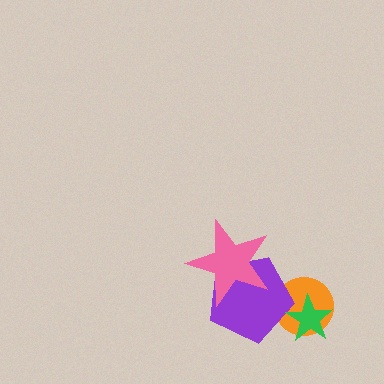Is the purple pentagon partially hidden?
Yes, it is partially covered by another shape.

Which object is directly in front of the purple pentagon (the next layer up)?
The pink star is directly in front of the purple pentagon.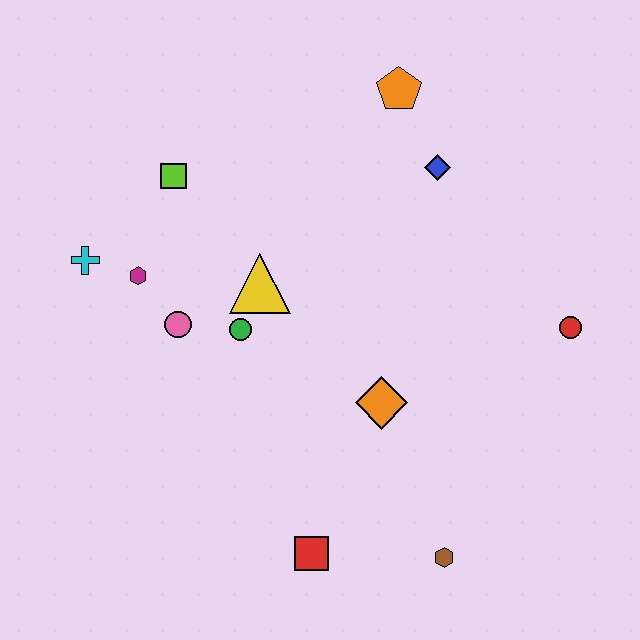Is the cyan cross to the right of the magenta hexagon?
No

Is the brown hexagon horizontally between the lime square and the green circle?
No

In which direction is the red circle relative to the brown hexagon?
The red circle is above the brown hexagon.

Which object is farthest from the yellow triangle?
The brown hexagon is farthest from the yellow triangle.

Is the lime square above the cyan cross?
Yes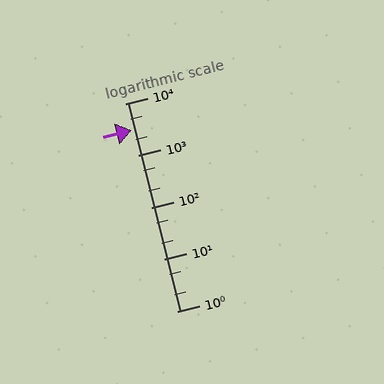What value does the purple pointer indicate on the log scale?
The pointer indicates approximately 3100.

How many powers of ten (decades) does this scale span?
The scale spans 4 decades, from 1 to 10000.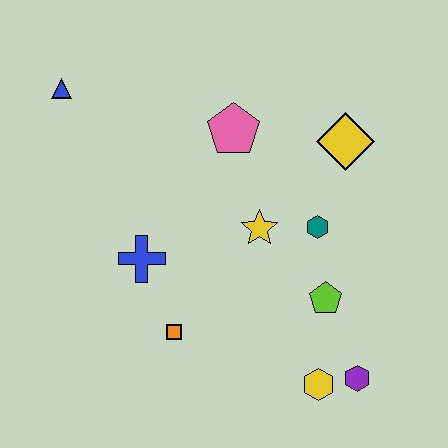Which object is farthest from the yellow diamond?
The blue triangle is farthest from the yellow diamond.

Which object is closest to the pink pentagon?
The yellow star is closest to the pink pentagon.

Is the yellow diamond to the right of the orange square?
Yes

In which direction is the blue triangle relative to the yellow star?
The blue triangle is to the left of the yellow star.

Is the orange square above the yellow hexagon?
Yes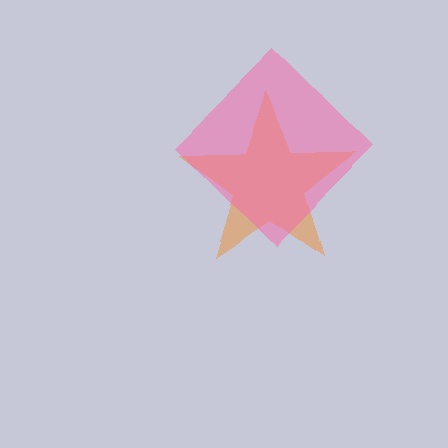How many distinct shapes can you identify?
There are 2 distinct shapes: an orange star, a pink diamond.